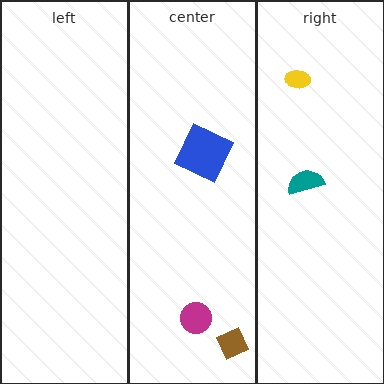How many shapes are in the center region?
3.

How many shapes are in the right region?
2.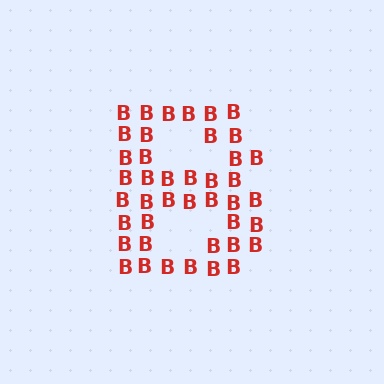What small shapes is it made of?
It is made of small letter B's.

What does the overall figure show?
The overall figure shows the letter B.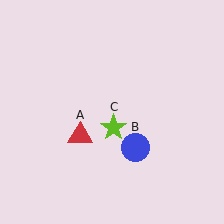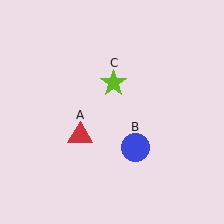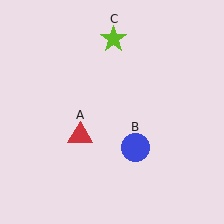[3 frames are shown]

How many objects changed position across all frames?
1 object changed position: lime star (object C).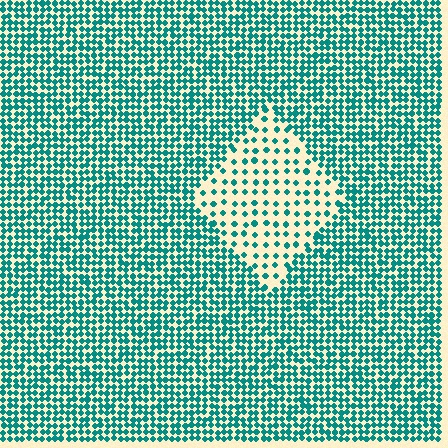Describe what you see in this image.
The image contains small teal elements arranged at two different densities. A diamond-shaped region is visible where the elements are less densely packed than the surrounding area.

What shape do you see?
I see a diamond.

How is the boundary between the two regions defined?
The boundary is defined by a change in element density (approximately 2.6x ratio). All elements are the same color, size, and shape.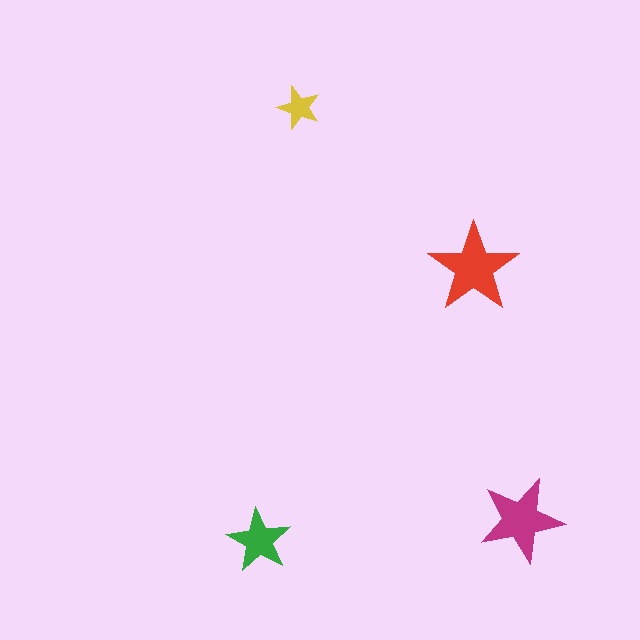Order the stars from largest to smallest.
the red one, the magenta one, the green one, the yellow one.